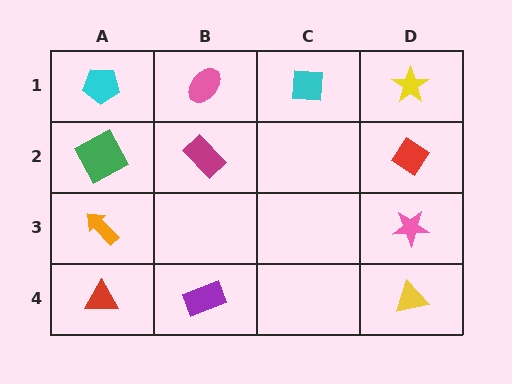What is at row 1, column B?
A pink ellipse.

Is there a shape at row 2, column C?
No, that cell is empty.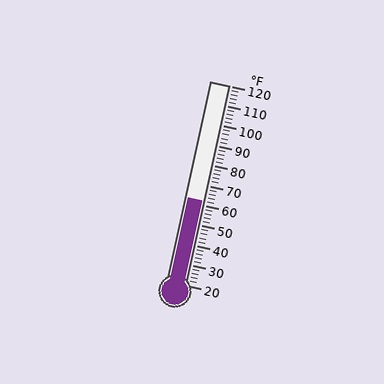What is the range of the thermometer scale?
The thermometer scale ranges from 20°F to 120°F.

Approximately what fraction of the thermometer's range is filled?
The thermometer is filled to approximately 40% of its range.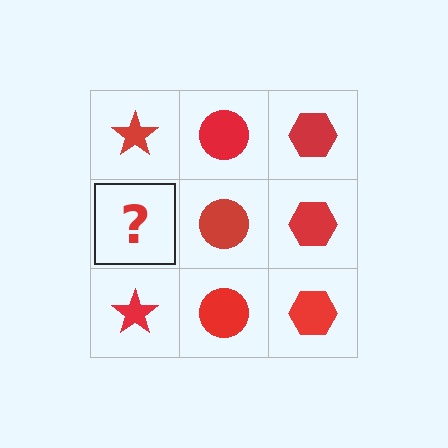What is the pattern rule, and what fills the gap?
The rule is that each column has a consistent shape. The gap should be filled with a red star.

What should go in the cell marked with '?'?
The missing cell should contain a red star.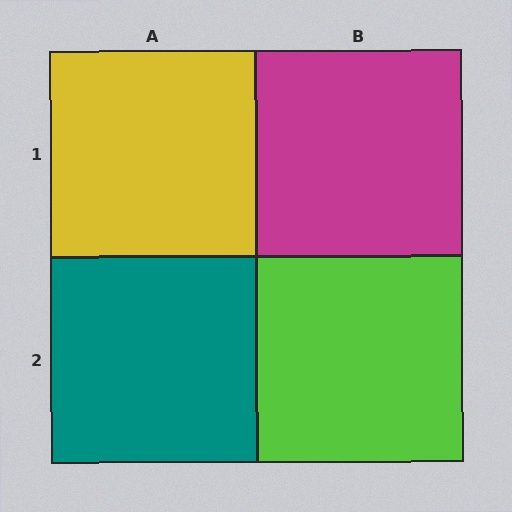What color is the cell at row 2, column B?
Lime.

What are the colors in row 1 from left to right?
Yellow, magenta.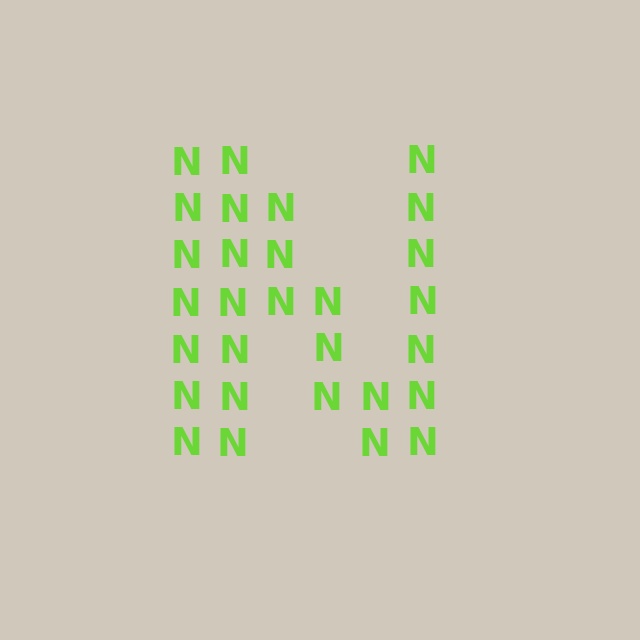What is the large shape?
The large shape is the letter N.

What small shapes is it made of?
It is made of small letter N's.